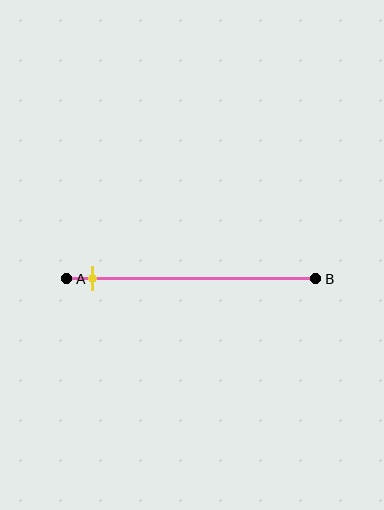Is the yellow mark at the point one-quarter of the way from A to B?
No, the mark is at about 10% from A, not at the 25% one-quarter point.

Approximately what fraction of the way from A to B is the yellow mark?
The yellow mark is approximately 10% of the way from A to B.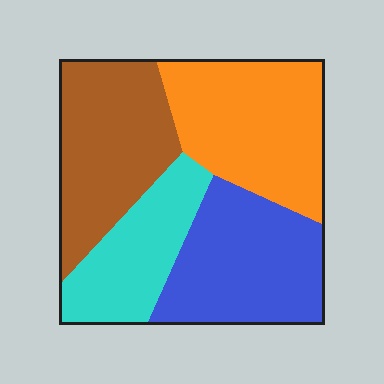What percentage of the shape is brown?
Brown takes up about one quarter (1/4) of the shape.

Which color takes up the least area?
Cyan, at roughly 20%.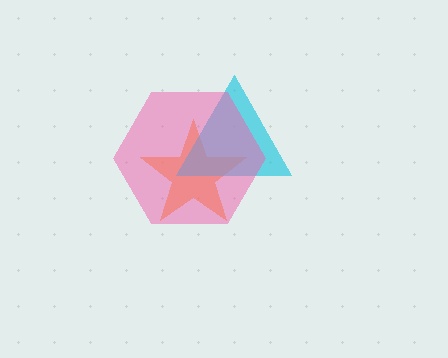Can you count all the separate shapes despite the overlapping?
Yes, there are 3 separate shapes.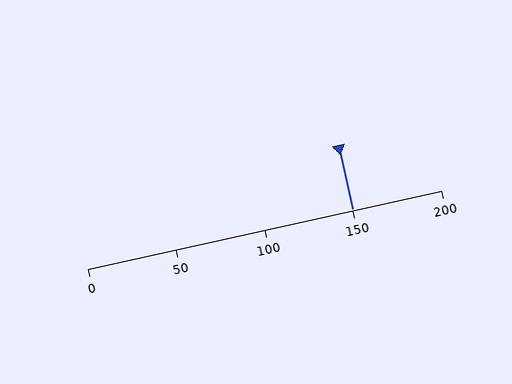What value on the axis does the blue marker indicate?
The marker indicates approximately 150.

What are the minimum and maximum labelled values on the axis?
The axis runs from 0 to 200.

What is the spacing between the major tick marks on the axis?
The major ticks are spaced 50 apart.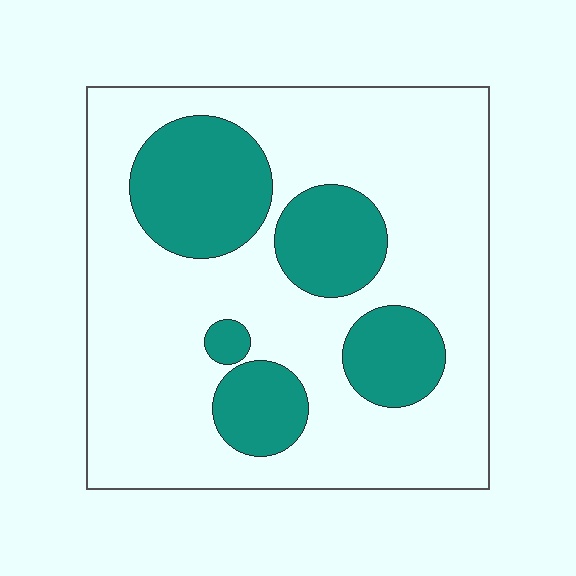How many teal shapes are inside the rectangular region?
5.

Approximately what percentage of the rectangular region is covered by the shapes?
Approximately 25%.